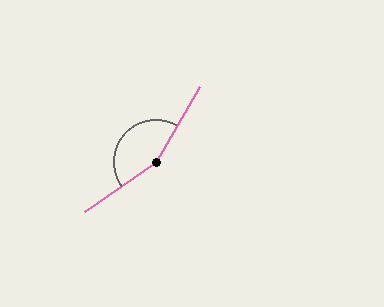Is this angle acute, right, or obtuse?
It is obtuse.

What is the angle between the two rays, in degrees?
Approximately 155 degrees.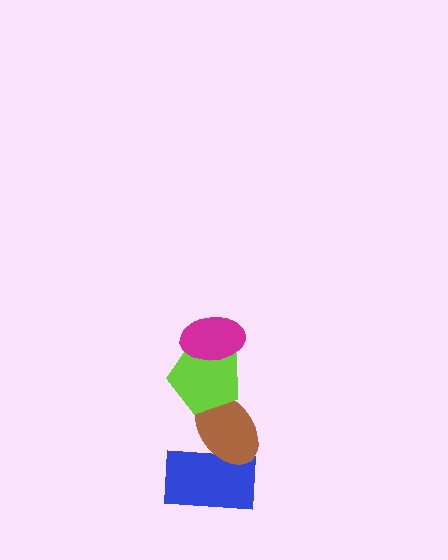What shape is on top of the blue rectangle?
The brown ellipse is on top of the blue rectangle.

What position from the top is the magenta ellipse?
The magenta ellipse is 1st from the top.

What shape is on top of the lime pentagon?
The magenta ellipse is on top of the lime pentagon.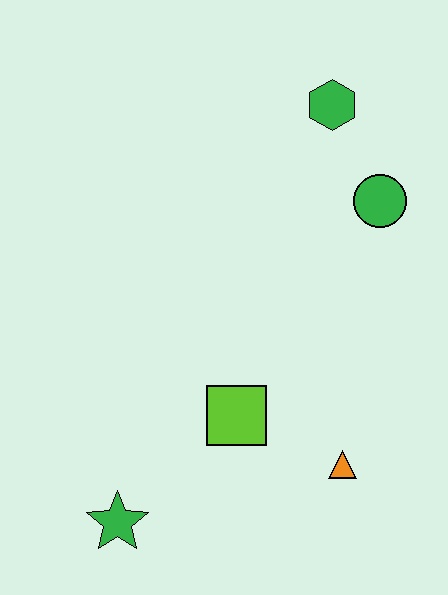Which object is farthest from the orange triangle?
The green hexagon is farthest from the orange triangle.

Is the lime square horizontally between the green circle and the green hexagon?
No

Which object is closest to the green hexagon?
The green circle is closest to the green hexagon.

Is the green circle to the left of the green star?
No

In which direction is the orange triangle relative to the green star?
The orange triangle is to the right of the green star.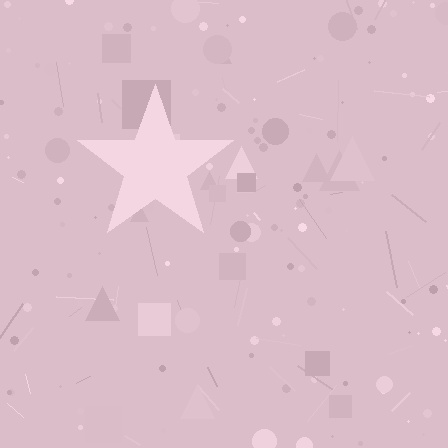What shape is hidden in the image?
A star is hidden in the image.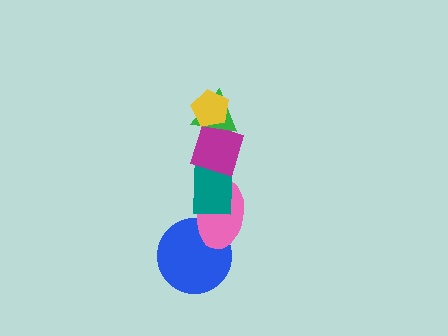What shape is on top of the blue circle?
The pink ellipse is on top of the blue circle.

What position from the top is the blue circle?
The blue circle is 6th from the top.